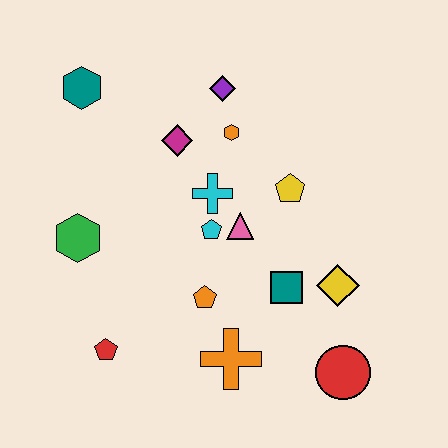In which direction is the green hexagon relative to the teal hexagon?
The green hexagon is below the teal hexagon.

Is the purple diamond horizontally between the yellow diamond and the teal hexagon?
Yes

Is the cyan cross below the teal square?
No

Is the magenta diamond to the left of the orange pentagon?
Yes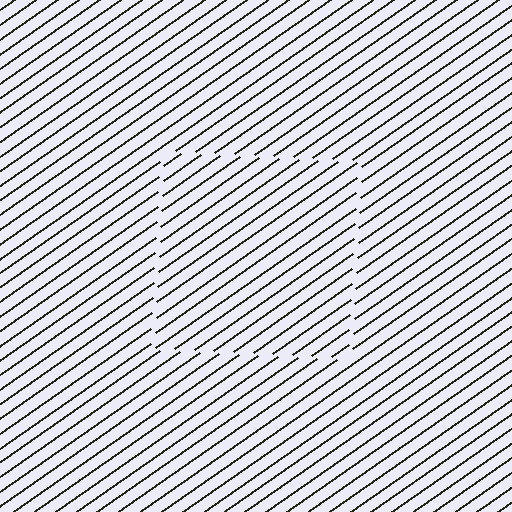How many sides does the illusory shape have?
4 sides — the line-ends trace a square.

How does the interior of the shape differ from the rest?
The interior of the shape contains the same grating, shifted by half a period — the contour is defined by the phase discontinuity where line-ends from the inner and outer gratings abut.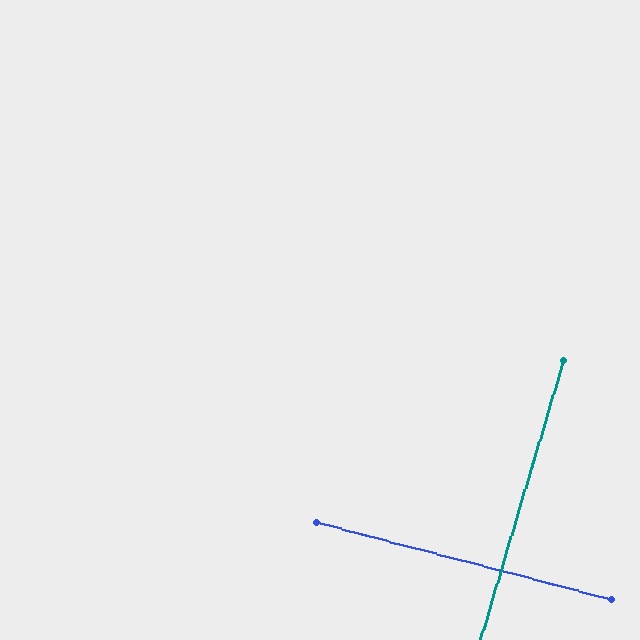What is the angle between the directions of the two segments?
Approximately 88 degrees.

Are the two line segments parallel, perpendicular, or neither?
Perpendicular — they meet at approximately 88°.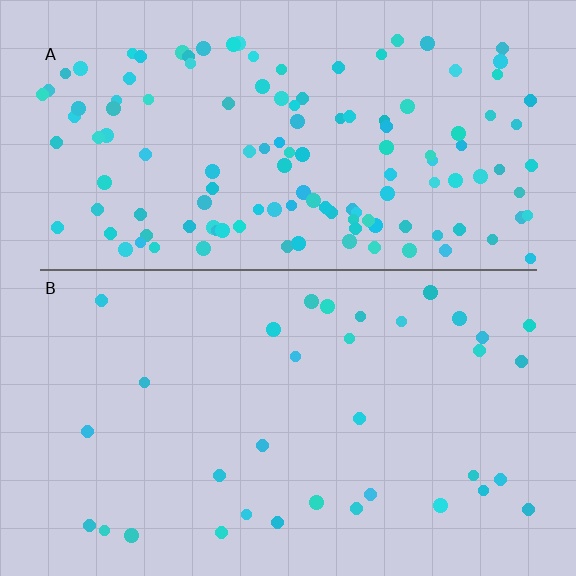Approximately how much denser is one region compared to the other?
Approximately 3.9× — region A over region B.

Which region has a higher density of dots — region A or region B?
A (the top).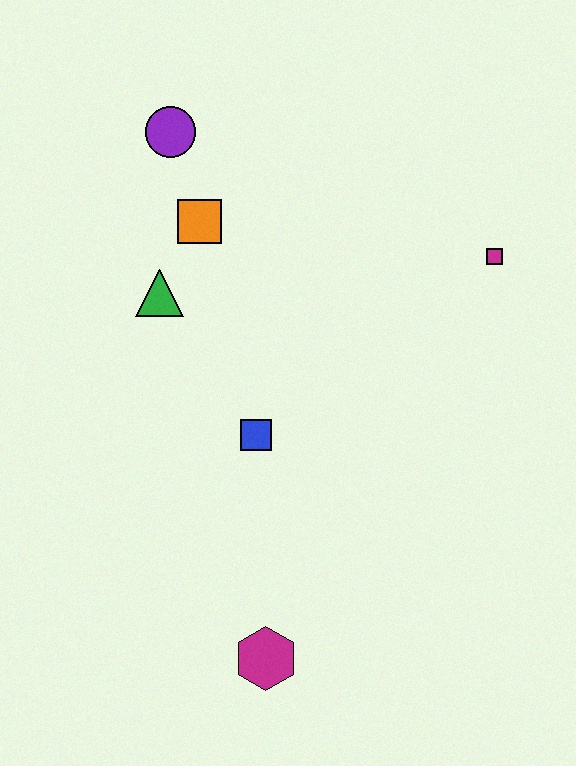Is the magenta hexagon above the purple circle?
No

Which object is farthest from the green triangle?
The magenta hexagon is farthest from the green triangle.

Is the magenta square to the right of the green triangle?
Yes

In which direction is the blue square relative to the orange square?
The blue square is below the orange square.